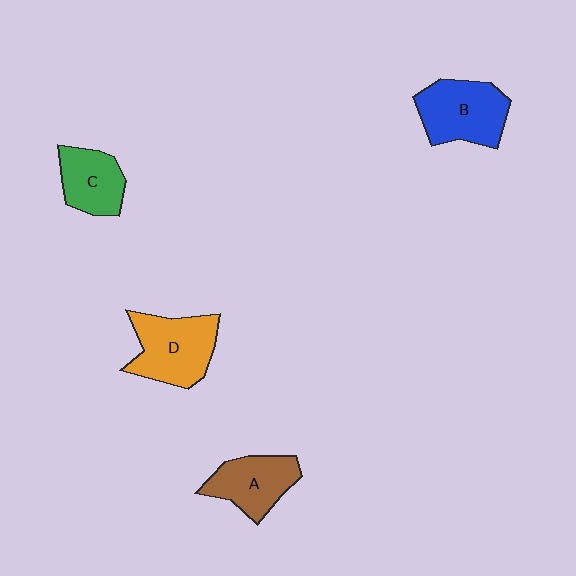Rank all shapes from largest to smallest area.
From largest to smallest: D (orange), B (blue), A (brown), C (green).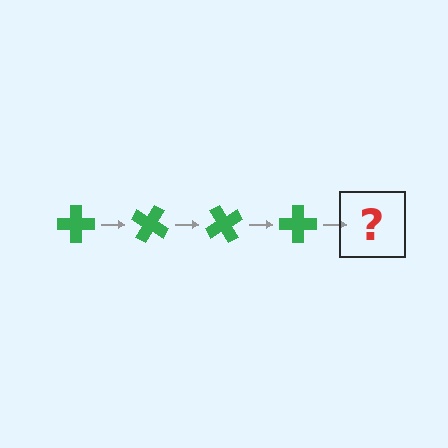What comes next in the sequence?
The next element should be a green cross rotated 120 degrees.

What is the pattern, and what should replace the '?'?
The pattern is that the cross rotates 30 degrees each step. The '?' should be a green cross rotated 120 degrees.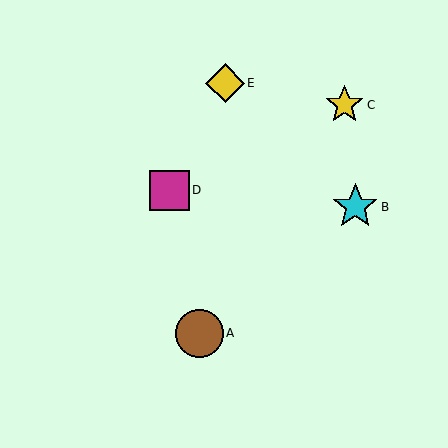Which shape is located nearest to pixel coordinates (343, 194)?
The cyan star (labeled B) at (355, 207) is nearest to that location.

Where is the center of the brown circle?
The center of the brown circle is at (200, 333).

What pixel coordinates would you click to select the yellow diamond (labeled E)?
Click at (225, 83) to select the yellow diamond E.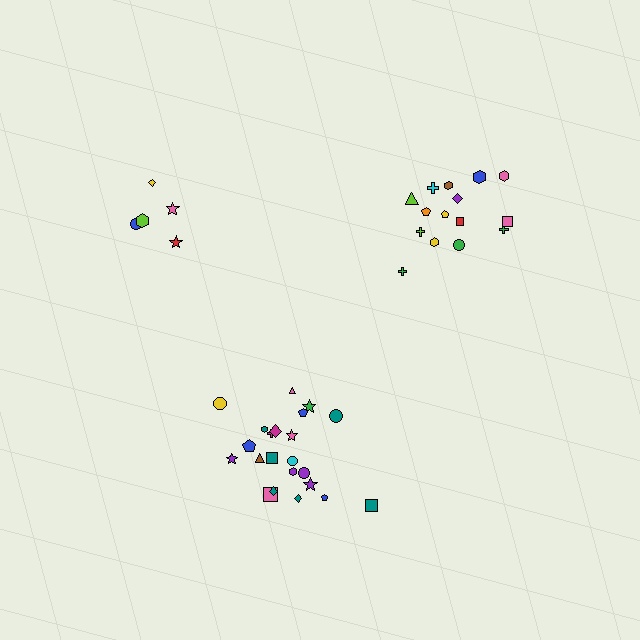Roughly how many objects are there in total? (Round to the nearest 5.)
Roughly 40 objects in total.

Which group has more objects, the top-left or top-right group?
The top-right group.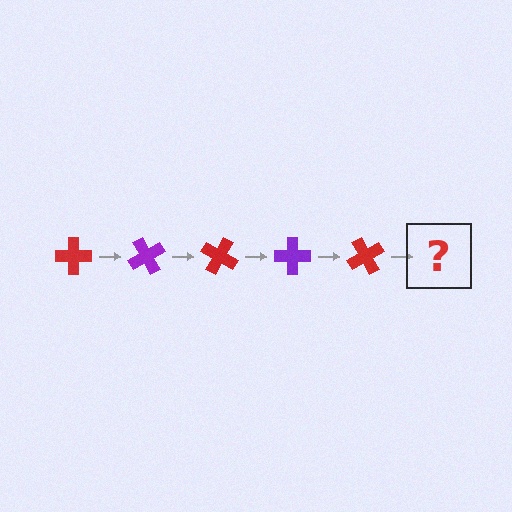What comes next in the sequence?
The next element should be a purple cross, rotated 300 degrees from the start.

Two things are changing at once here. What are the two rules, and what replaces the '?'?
The two rules are that it rotates 60 degrees each step and the color cycles through red and purple. The '?' should be a purple cross, rotated 300 degrees from the start.